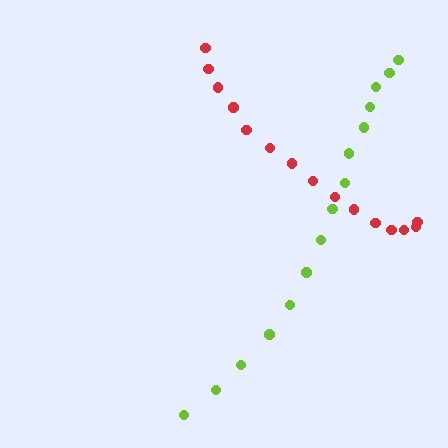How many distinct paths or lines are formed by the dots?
There are 2 distinct paths.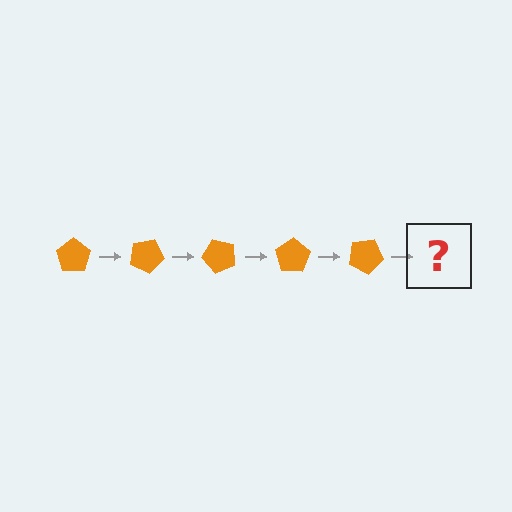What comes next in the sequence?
The next element should be an orange pentagon rotated 125 degrees.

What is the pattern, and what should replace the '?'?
The pattern is that the pentagon rotates 25 degrees each step. The '?' should be an orange pentagon rotated 125 degrees.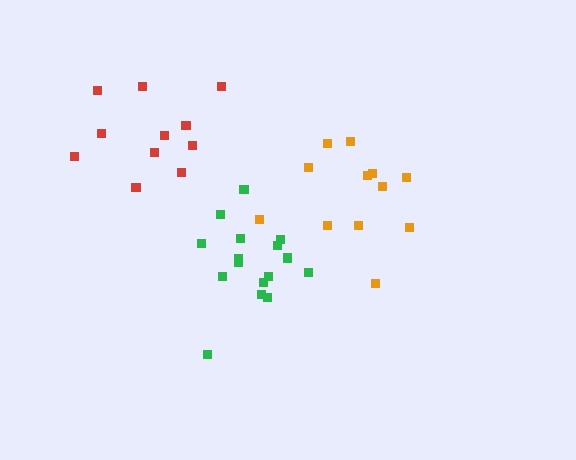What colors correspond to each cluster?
The clusters are colored: green, red, orange.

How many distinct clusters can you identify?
There are 3 distinct clusters.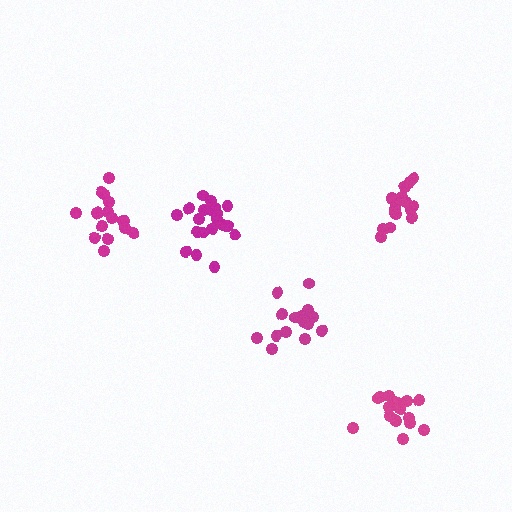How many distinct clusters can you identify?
There are 5 distinct clusters.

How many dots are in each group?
Group 1: 21 dots, Group 2: 17 dots, Group 3: 17 dots, Group 4: 17 dots, Group 5: 16 dots (88 total).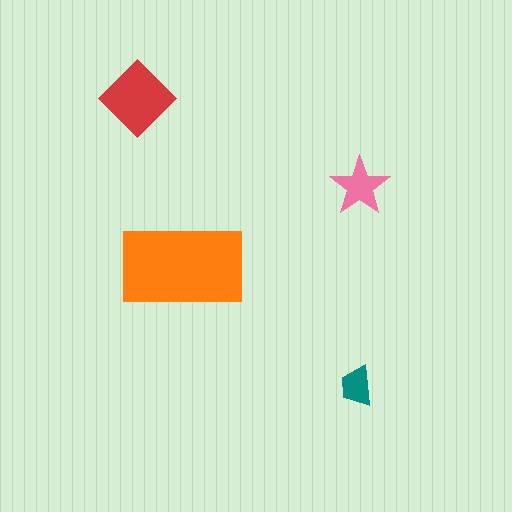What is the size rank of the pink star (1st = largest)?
3rd.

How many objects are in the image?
There are 4 objects in the image.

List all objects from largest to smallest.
The orange rectangle, the red diamond, the pink star, the teal trapezoid.